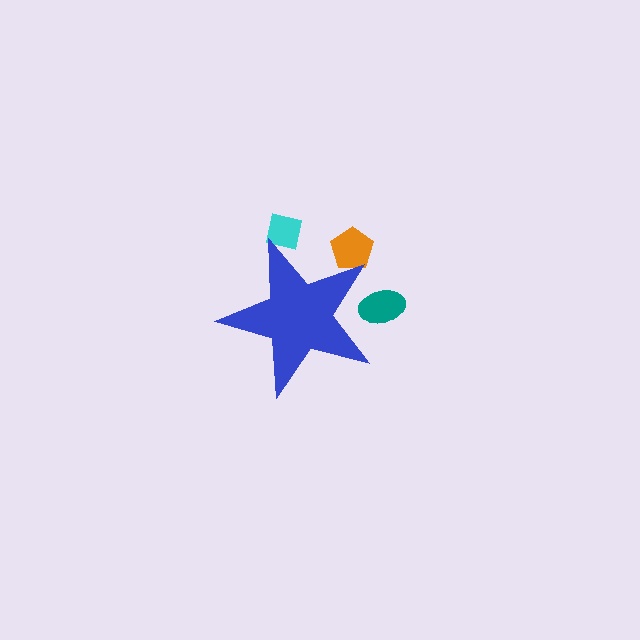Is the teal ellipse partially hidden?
Yes, the teal ellipse is partially hidden behind the blue star.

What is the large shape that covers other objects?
A blue star.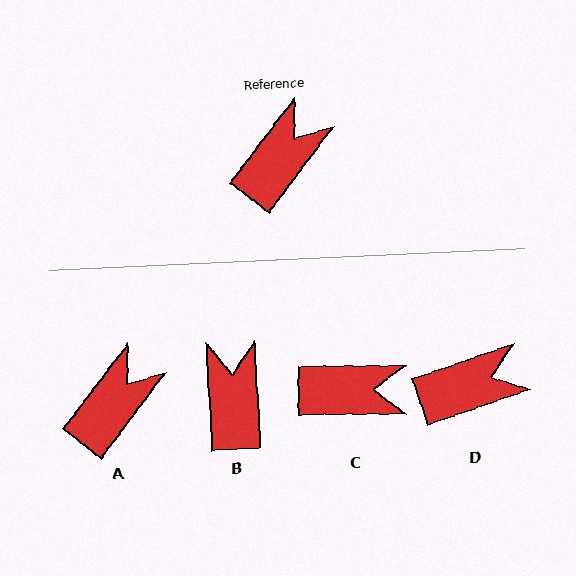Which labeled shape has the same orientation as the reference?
A.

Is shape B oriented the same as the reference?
No, it is off by about 40 degrees.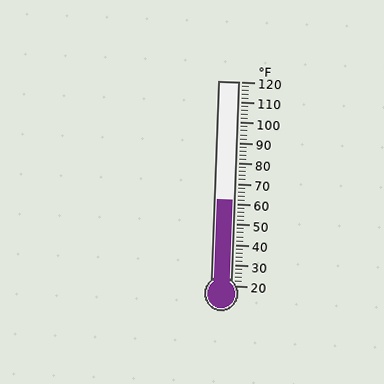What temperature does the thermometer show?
The thermometer shows approximately 62°F.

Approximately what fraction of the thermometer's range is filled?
The thermometer is filled to approximately 40% of its range.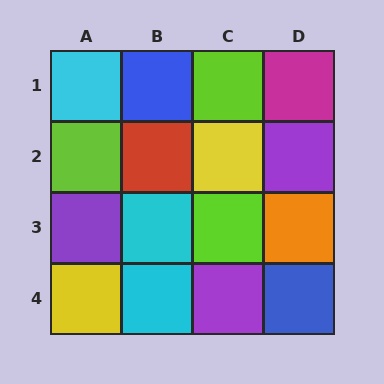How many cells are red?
1 cell is red.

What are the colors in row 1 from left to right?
Cyan, blue, lime, magenta.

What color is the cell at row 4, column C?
Purple.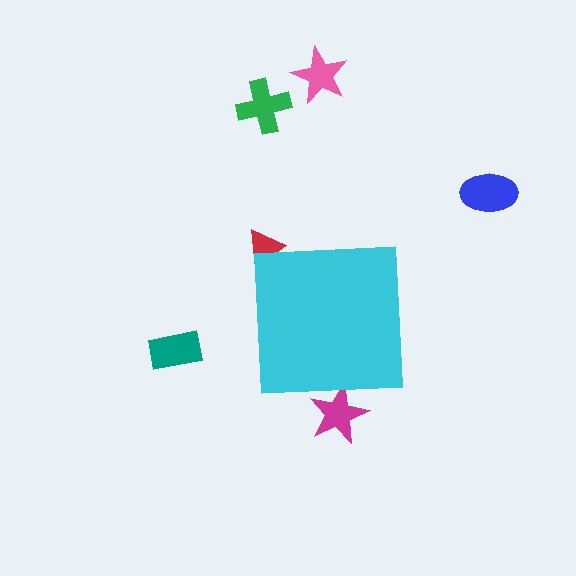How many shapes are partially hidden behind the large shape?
2 shapes are partially hidden.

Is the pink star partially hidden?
No, the pink star is fully visible.